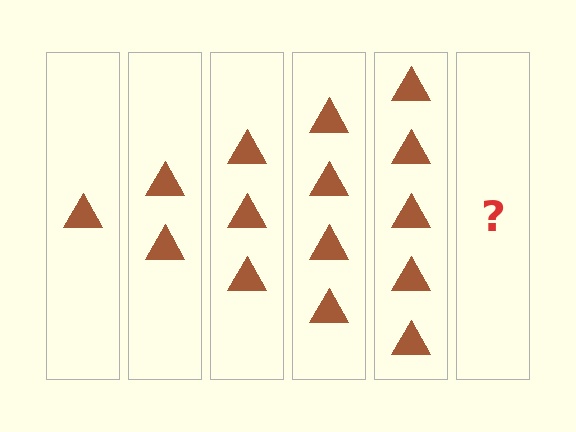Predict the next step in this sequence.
The next step is 6 triangles.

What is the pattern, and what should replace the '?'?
The pattern is that each step adds one more triangle. The '?' should be 6 triangles.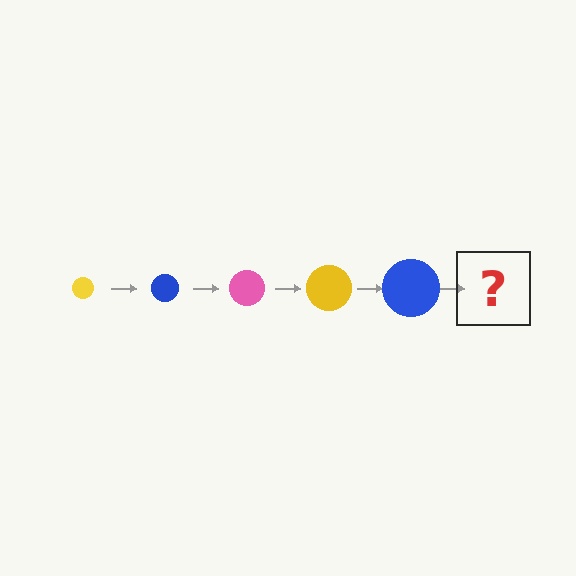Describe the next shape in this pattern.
It should be a pink circle, larger than the previous one.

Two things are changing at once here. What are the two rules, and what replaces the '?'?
The two rules are that the circle grows larger each step and the color cycles through yellow, blue, and pink. The '?' should be a pink circle, larger than the previous one.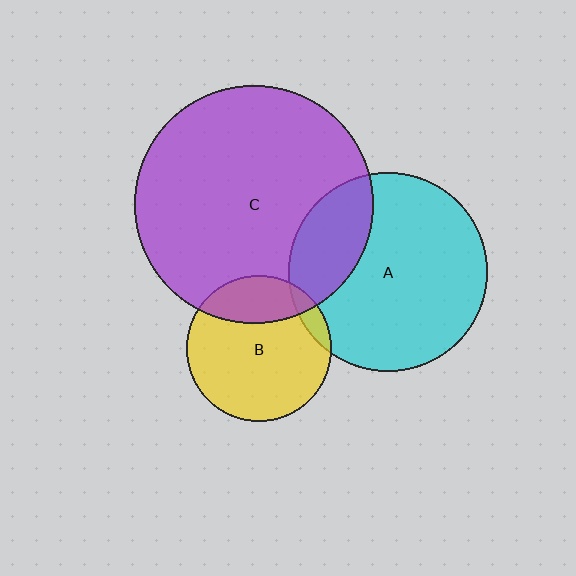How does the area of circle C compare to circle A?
Approximately 1.4 times.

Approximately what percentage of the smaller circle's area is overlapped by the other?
Approximately 25%.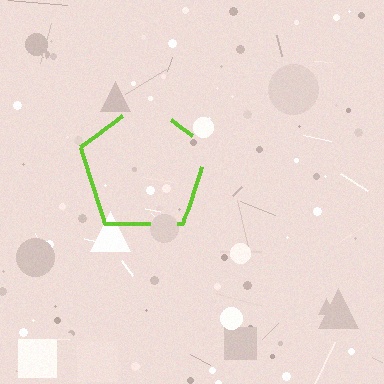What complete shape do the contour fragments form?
The contour fragments form a pentagon.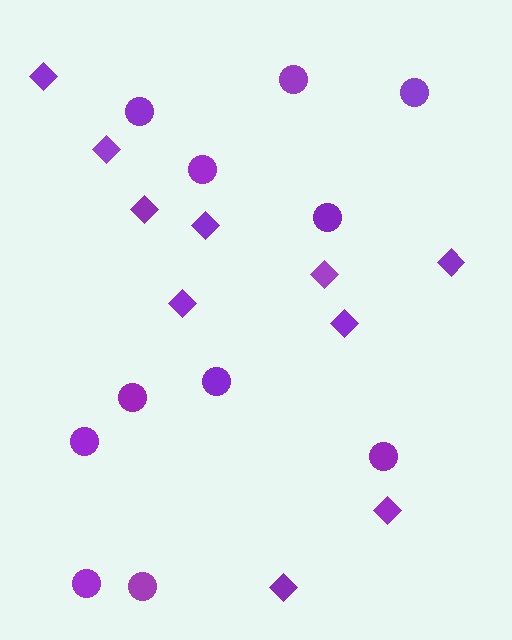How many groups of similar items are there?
There are 2 groups: one group of circles (11) and one group of diamonds (10).